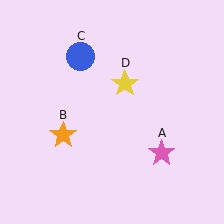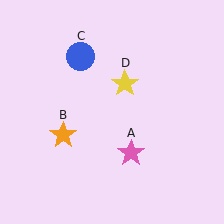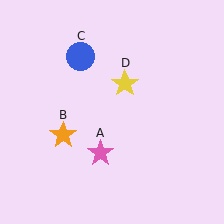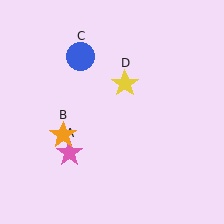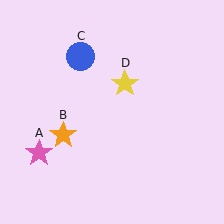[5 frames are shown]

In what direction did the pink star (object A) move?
The pink star (object A) moved left.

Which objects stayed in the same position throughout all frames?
Orange star (object B) and blue circle (object C) and yellow star (object D) remained stationary.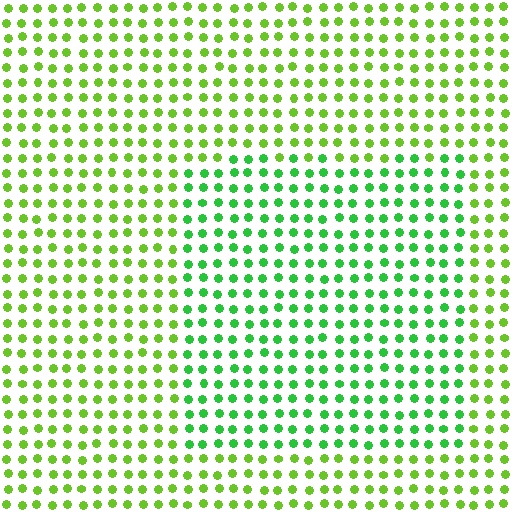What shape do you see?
I see a rectangle.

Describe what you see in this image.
The image is filled with small lime elements in a uniform arrangement. A rectangle-shaped region is visible where the elements are tinted to a slightly different hue, forming a subtle color boundary.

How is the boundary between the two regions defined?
The boundary is defined purely by a slight shift in hue (about 32 degrees). Spacing, size, and orientation are identical on both sides.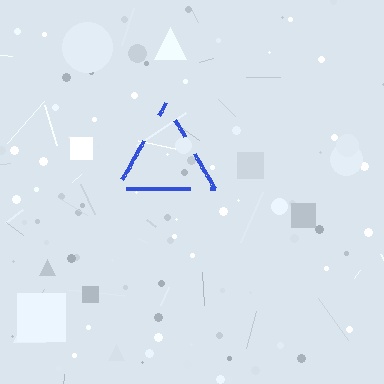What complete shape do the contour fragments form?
The contour fragments form a triangle.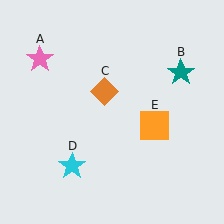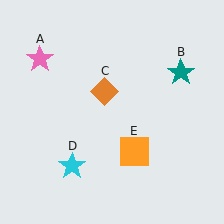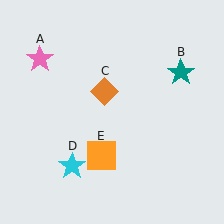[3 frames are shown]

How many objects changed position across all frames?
1 object changed position: orange square (object E).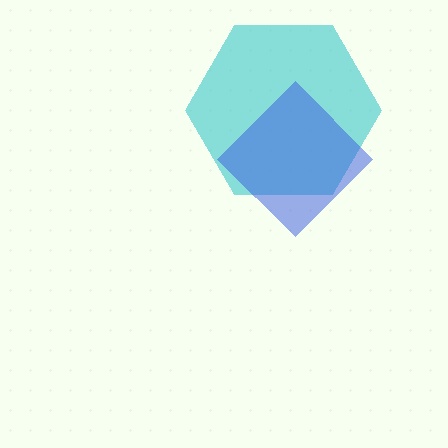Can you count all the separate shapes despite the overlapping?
Yes, there are 2 separate shapes.